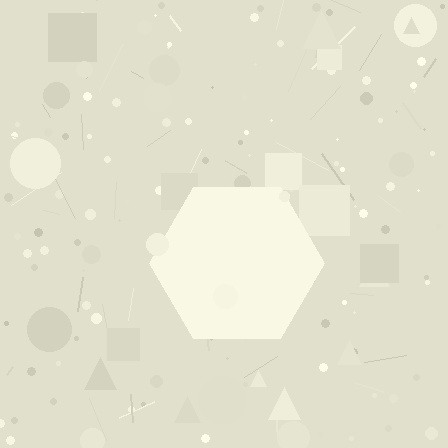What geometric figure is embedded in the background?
A hexagon is embedded in the background.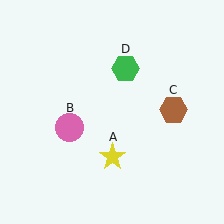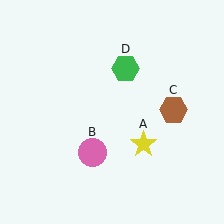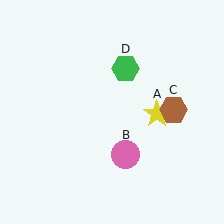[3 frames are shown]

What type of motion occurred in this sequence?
The yellow star (object A), pink circle (object B) rotated counterclockwise around the center of the scene.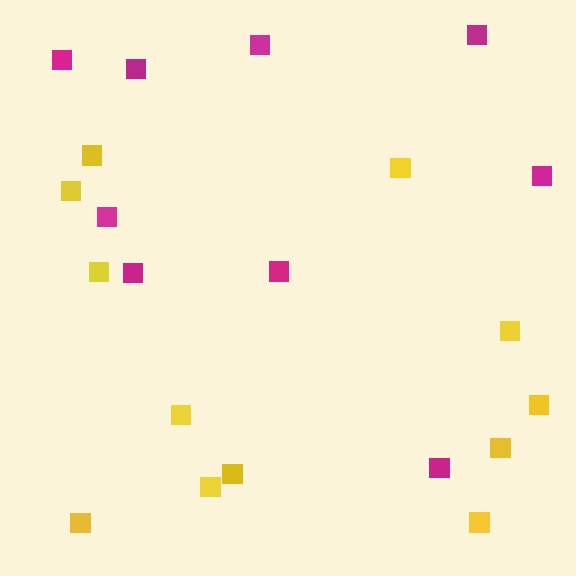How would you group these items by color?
There are 2 groups: one group of magenta squares (9) and one group of yellow squares (12).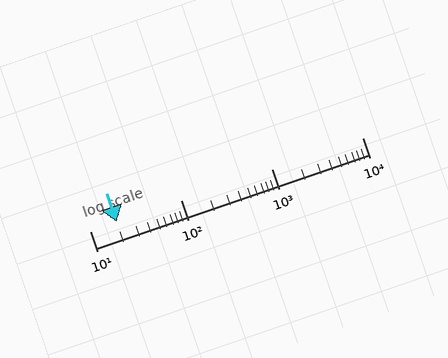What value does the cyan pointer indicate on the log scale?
The pointer indicates approximately 20.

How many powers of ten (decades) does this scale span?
The scale spans 3 decades, from 10 to 10000.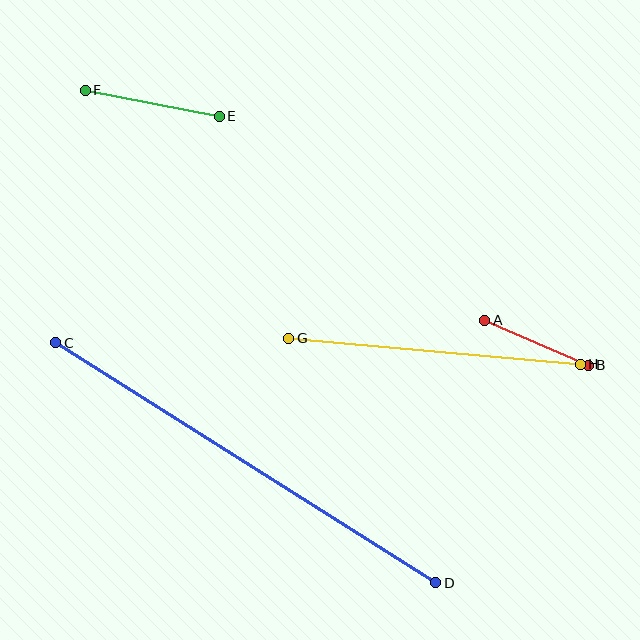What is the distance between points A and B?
The distance is approximately 113 pixels.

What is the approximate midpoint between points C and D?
The midpoint is at approximately (246, 463) pixels.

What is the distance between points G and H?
The distance is approximately 293 pixels.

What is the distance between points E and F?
The distance is approximately 137 pixels.